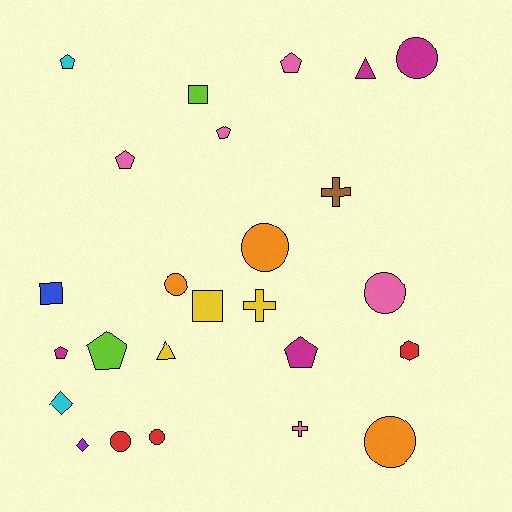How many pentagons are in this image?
There are 7 pentagons.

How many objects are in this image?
There are 25 objects.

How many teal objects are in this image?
There are no teal objects.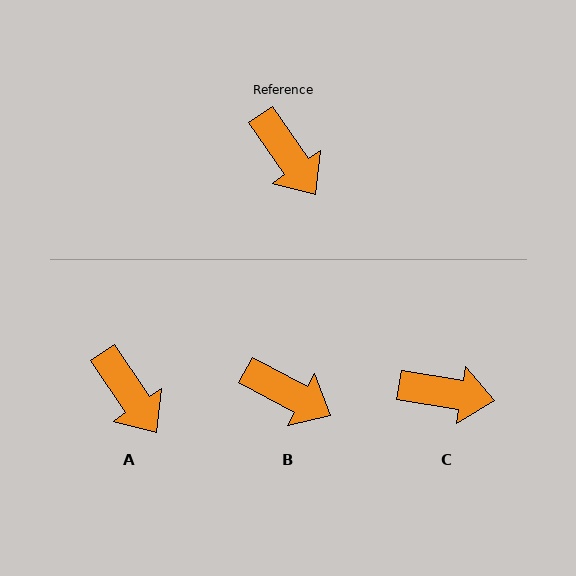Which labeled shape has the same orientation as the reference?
A.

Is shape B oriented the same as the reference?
No, it is off by about 28 degrees.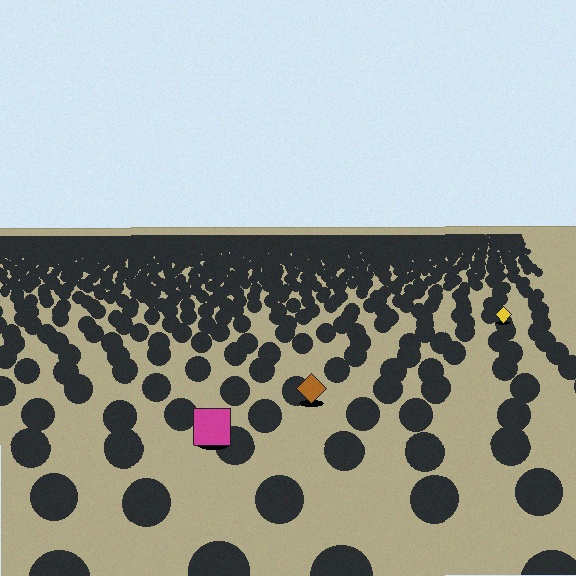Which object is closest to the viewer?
The magenta square is closest. The texture marks near it are larger and more spread out.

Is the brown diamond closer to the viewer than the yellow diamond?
Yes. The brown diamond is closer — you can tell from the texture gradient: the ground texture is coarser near it.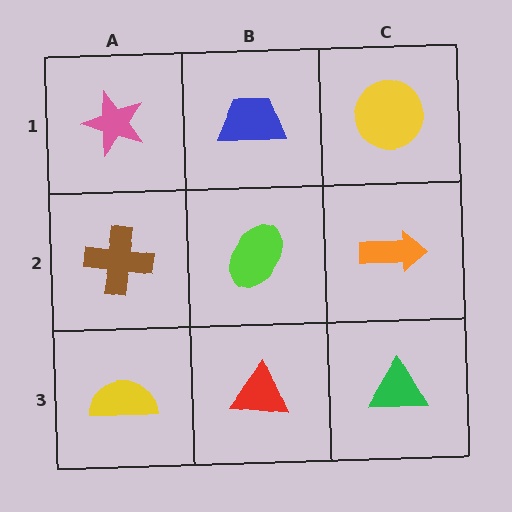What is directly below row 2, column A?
A yellow semicircle.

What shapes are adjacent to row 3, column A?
A brown cross (row 2, column A), a red triangle (row 3, column B).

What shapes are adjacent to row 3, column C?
An orange arrow (row 2, column C), a red triangle (row 3, column B).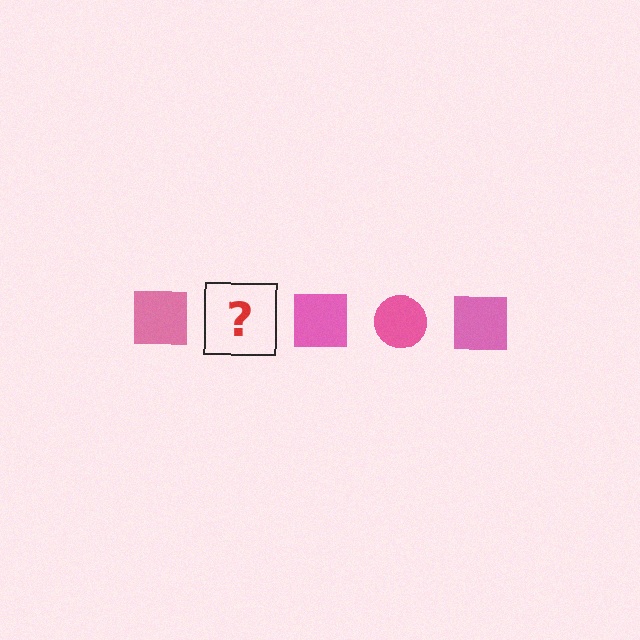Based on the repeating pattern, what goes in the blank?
The blank should be a pink circle.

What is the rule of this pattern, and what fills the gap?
The rule is that the pattern cycles through square, circle shapes in pink. The gap should be filled with a pink circle.